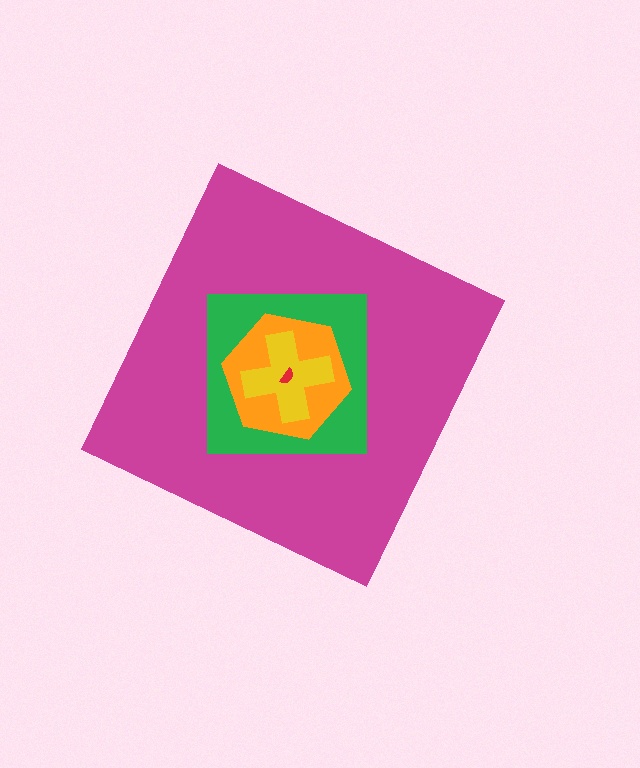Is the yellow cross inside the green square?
Yes.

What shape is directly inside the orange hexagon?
The yellow cross.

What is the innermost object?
The red semicircle.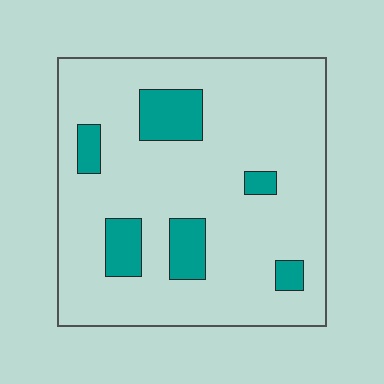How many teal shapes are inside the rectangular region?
6.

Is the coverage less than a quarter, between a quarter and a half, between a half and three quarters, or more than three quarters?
Less than a quarter.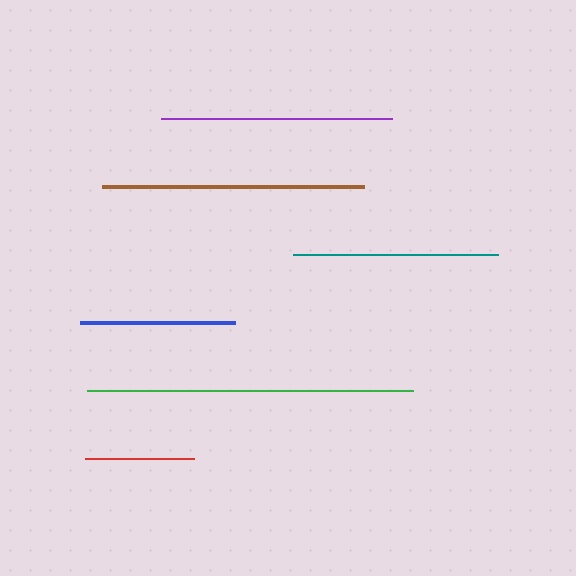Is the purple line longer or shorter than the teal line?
The purple line is longer than the teal line.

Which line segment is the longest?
The green line is the longest at approximately 326 pixels.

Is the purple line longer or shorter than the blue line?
The purple line is longer than the blue line.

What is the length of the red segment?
The red segment is approximately 108 pixels long.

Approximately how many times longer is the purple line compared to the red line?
The purple line is approximately 2.1 times the length of the red line.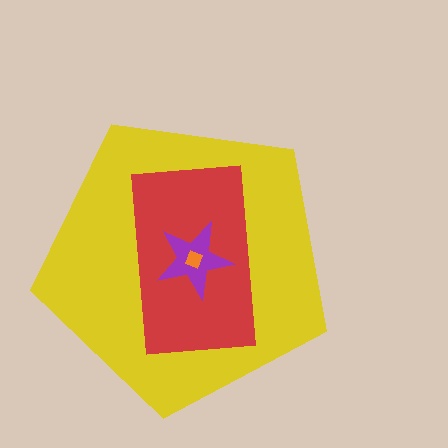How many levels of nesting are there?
4.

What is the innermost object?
The orange diamond.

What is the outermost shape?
The yellow pentagon.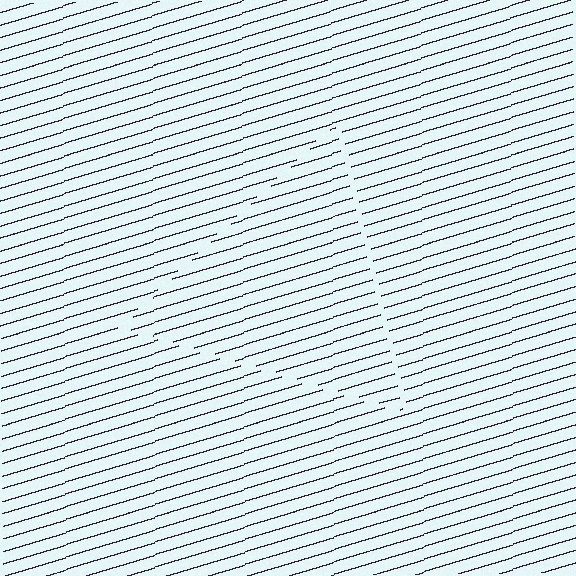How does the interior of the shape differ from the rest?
The interior of the shape contains the same grating, shifted by half a period — the contour is defined by the phase discontinuity where line-ends from the inner and outer gratings abut.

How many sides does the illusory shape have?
3 sides — the line-ends trace a triangle.